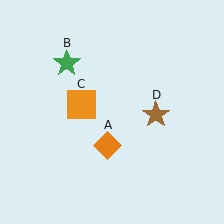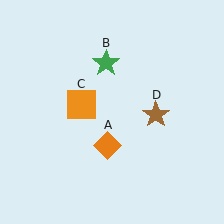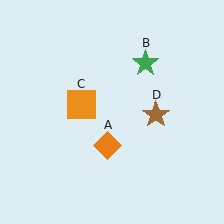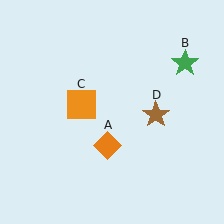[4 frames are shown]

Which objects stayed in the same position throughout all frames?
Orange diamond (object A) and orange square (object C) and brown star (object D) remained stationary.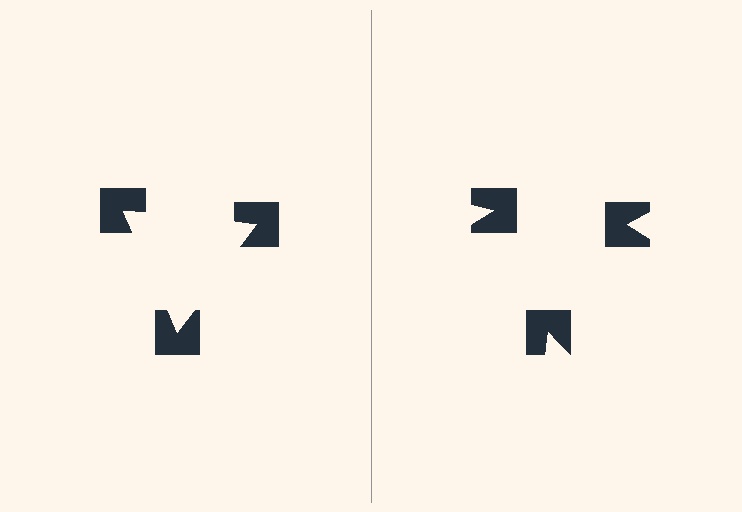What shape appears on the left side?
An illusory triangle.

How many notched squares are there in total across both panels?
6 — 3 on each side.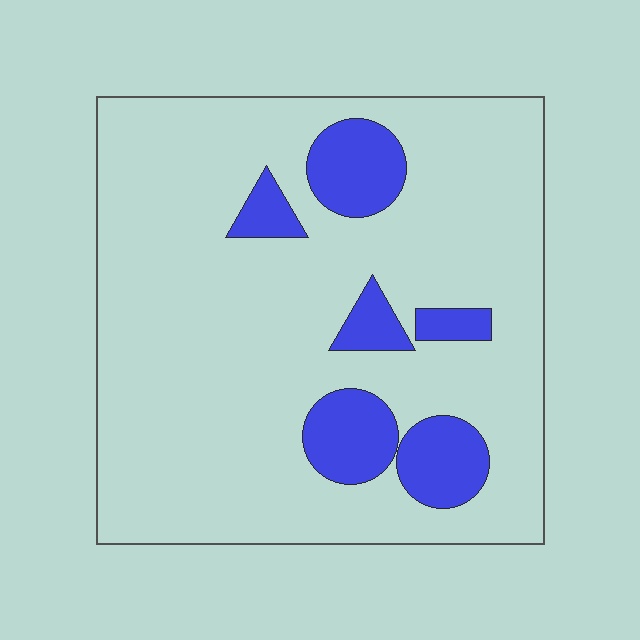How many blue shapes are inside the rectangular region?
6.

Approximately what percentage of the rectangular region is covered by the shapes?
Approximately 15%.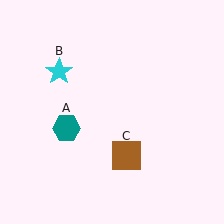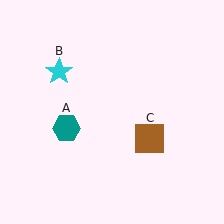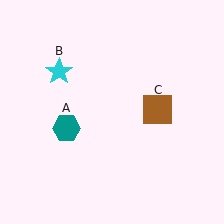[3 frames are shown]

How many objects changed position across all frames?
1 object changed position: brown square (object C).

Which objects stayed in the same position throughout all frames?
Teal hexagon (object A) and cyan star (object B) remained stationary.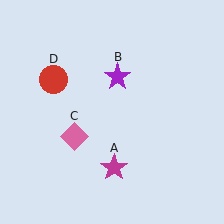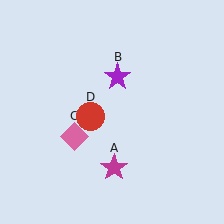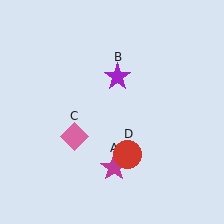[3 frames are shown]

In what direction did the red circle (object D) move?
The red circle (object D) moved down and to the right.